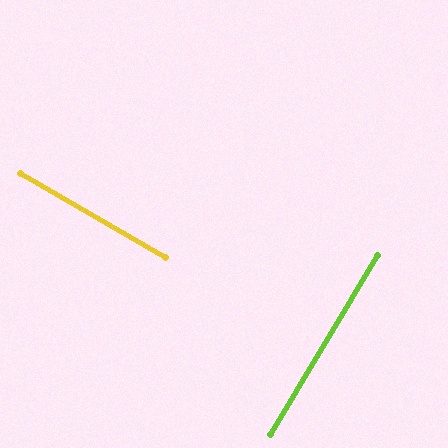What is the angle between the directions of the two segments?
Approximately 89 degrees.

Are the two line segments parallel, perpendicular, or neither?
Perpendicular — they meet at approximately 89°.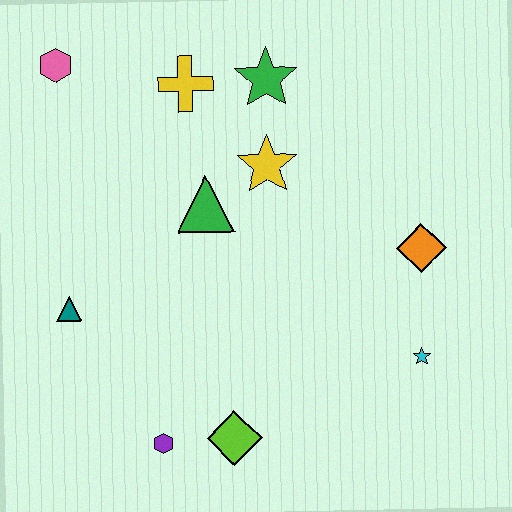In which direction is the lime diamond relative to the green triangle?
The lime diamond is below the green triangle.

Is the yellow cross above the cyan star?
Yes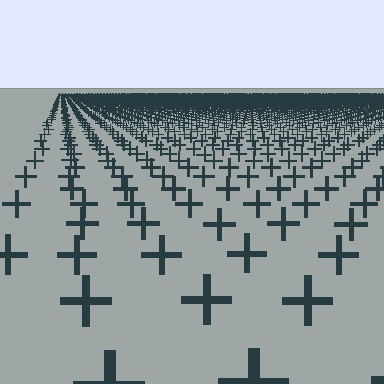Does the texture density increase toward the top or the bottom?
Density increases toward the top.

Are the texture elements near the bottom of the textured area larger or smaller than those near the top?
Larger. Near the bottom, elements are closer to the viewer and appear at a bigger on-screen size.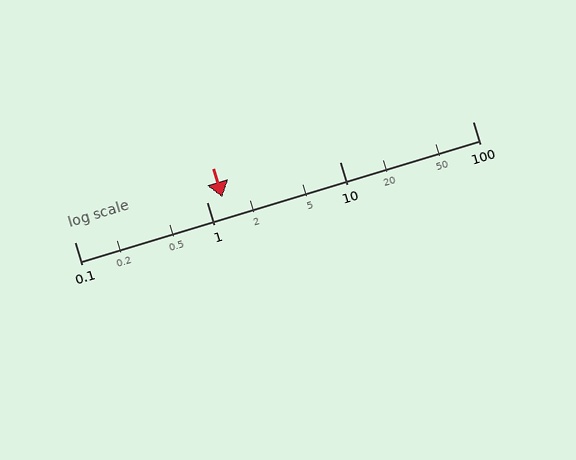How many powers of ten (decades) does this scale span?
The scale spans 3 decades, from 0.1 to 100.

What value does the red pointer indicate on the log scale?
The pointer indicates approximately 1.3.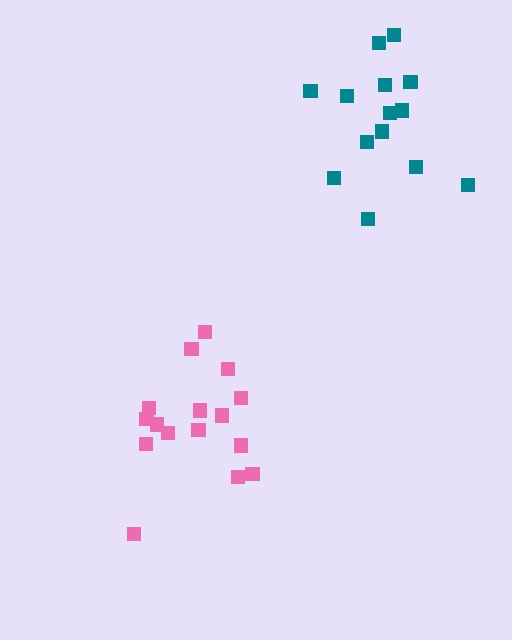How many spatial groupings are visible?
There are 2 spatial groupings.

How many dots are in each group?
Group 1: 16 dots, Group 2: 14 dots (30 total).